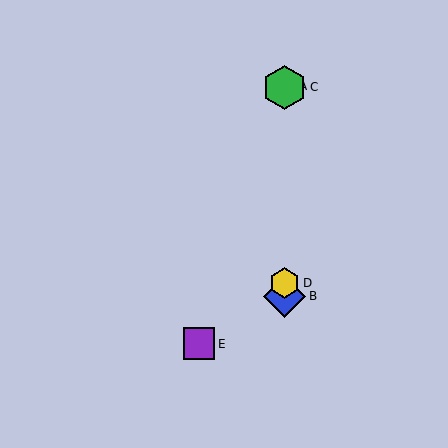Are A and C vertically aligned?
Yes, both are at x≈285.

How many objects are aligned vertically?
4 objects (A, B, C, D) are aligned vertically.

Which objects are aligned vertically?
Objects A, B, C, D are aligned vertically.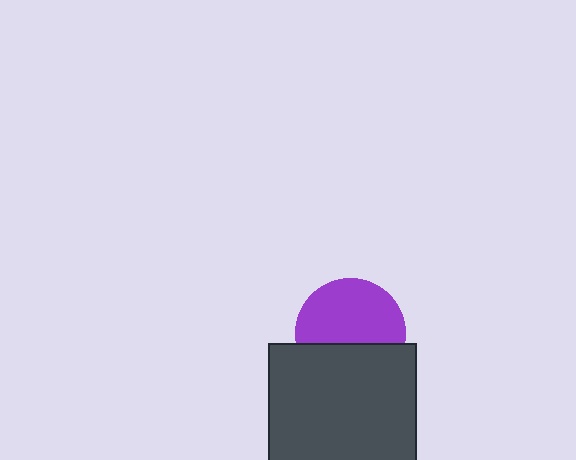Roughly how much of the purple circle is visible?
About half of it is visible (roughly 61%).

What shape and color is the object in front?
The object in front is a dark gray square.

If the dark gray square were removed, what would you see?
You would see the complete purple circle.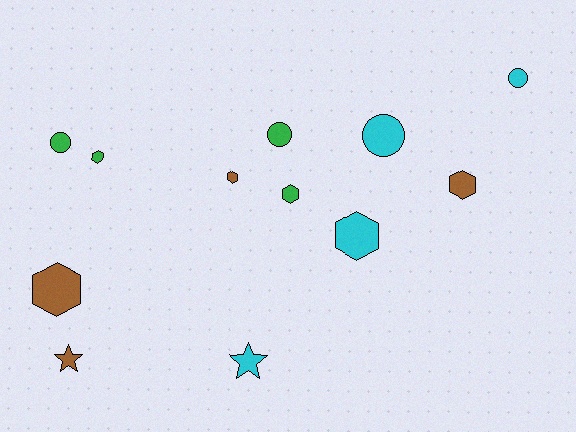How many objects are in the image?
There are 12 objects.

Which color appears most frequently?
Brown, with 4 objects.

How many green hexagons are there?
There are 2 green hexagons.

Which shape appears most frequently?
Hexagon, with 6 objects.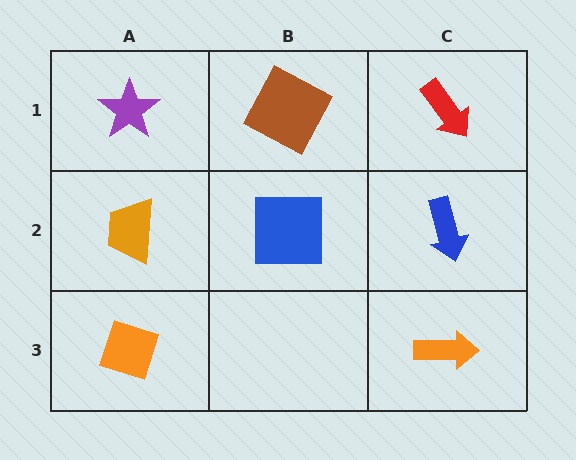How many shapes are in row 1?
3 shapes.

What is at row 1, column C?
A red arrow.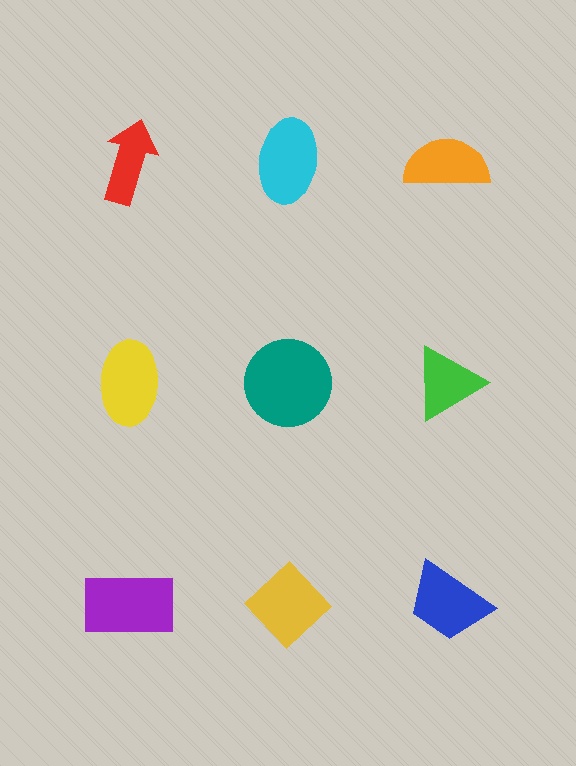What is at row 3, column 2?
A yellow diamond.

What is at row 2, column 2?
A teal circle.